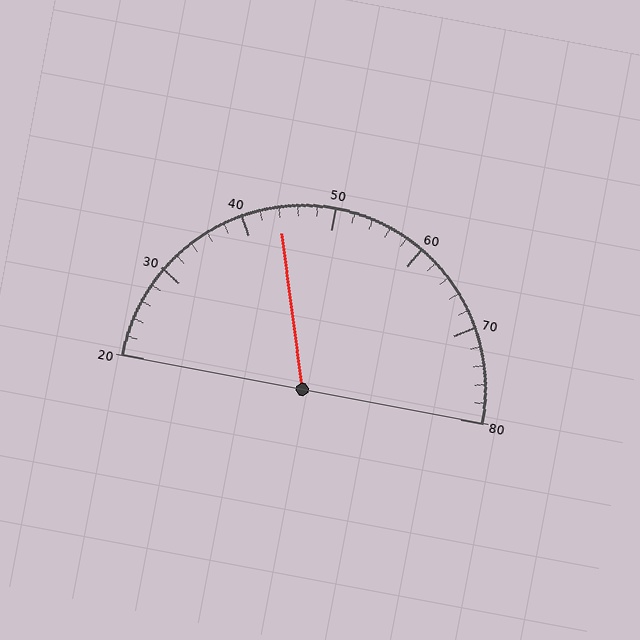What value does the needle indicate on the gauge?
The needle indicates approximately 44.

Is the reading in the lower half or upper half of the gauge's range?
The reading is in the lower half of the range (20 to 80).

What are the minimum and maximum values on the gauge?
The gauge ranges from 20 to 80.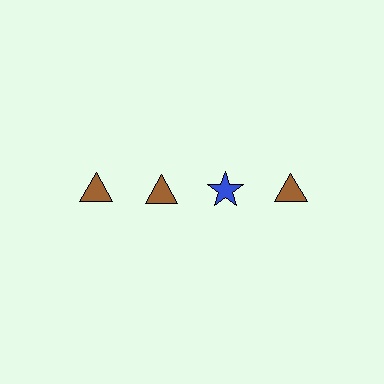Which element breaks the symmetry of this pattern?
The blue star in the top row, center column breaks the symmetry. All other shapes are brown triangles.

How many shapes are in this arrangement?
There are 4 shapes arranged in a grid pattern.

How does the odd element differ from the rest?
It differs in both color (blue instead of brown) and shape (star instead of triangle).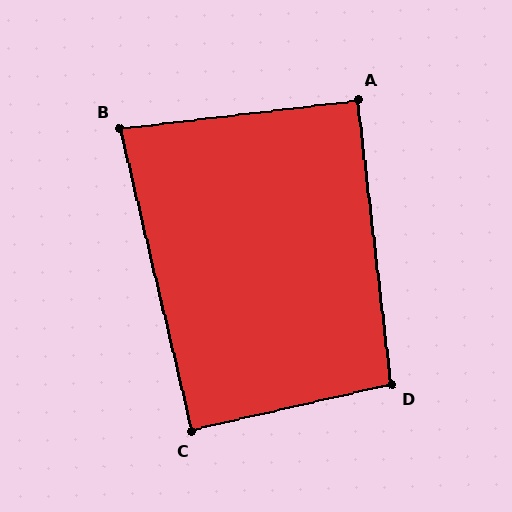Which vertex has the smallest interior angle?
B, at approximately 84 degrees.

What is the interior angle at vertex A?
Approximately 90 degrees (approximately right).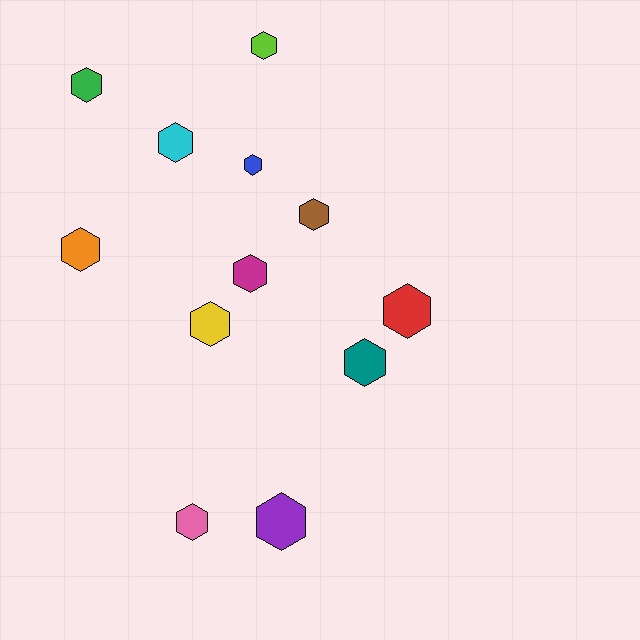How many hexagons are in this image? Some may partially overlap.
There are 12 hexagons.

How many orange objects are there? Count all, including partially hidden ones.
There is 1 orange object.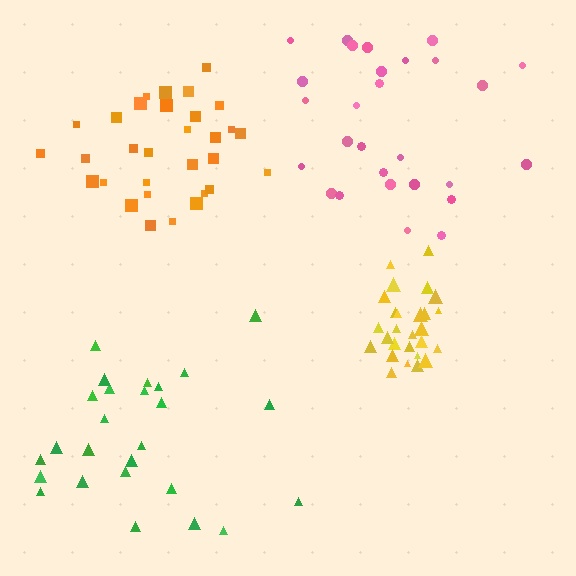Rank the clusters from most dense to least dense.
yellow, orange, pink, green.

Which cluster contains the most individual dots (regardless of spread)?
Orange (32).